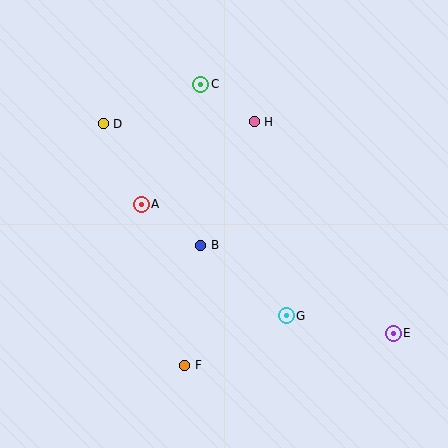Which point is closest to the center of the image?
Point B at (201, 245) is closest to the center.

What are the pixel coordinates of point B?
Point B is at (201, 245).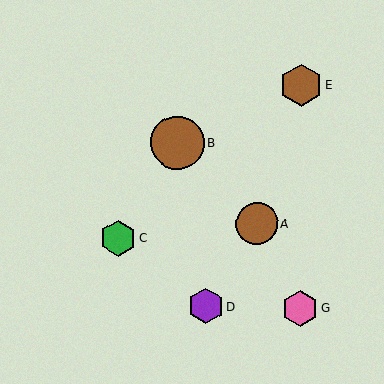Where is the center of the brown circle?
The center of the brown circle is at (257, 223).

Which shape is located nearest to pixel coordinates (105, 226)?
The green hexagon (labeled C) at (118, 238) is nearest to that location.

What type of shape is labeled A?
Shape A is a brown circle.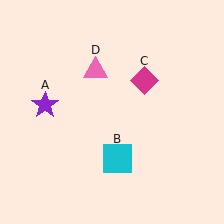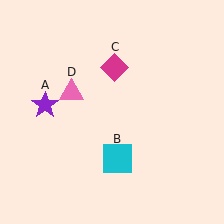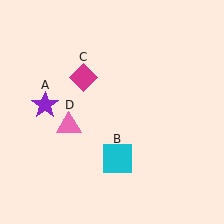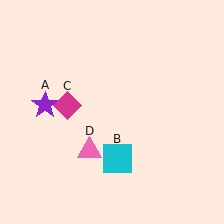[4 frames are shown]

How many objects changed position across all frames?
2 objects changed position: magenta diamond (object C), pink triangle (object D).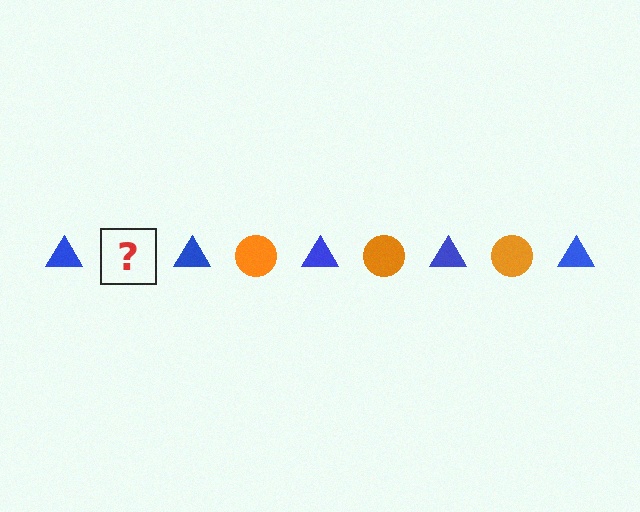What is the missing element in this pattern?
The missing element is an orange circle.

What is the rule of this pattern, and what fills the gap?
The rule is that the pattern alternates between blue triangle and orange circle. The gap should be filled with an orange circle.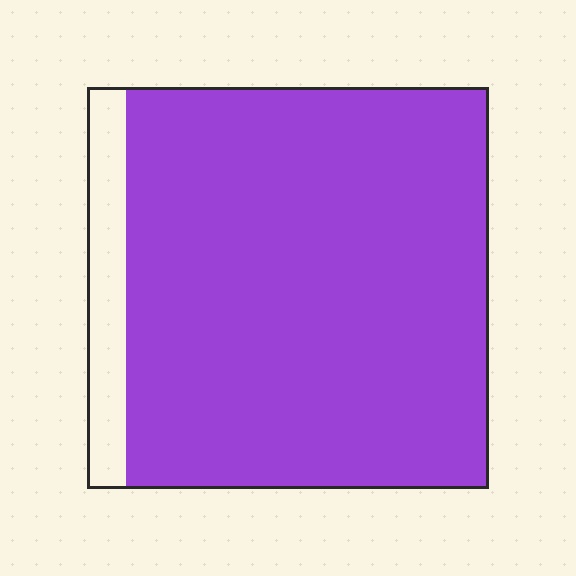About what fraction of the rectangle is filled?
About nine tenths (9/10).